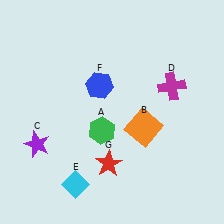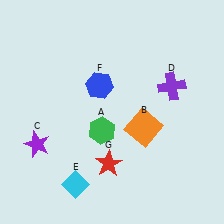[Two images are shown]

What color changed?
The cross (D) changed from magenta in Image 1 to purple in Image 2.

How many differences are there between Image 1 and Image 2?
There is 1 difference between the two images.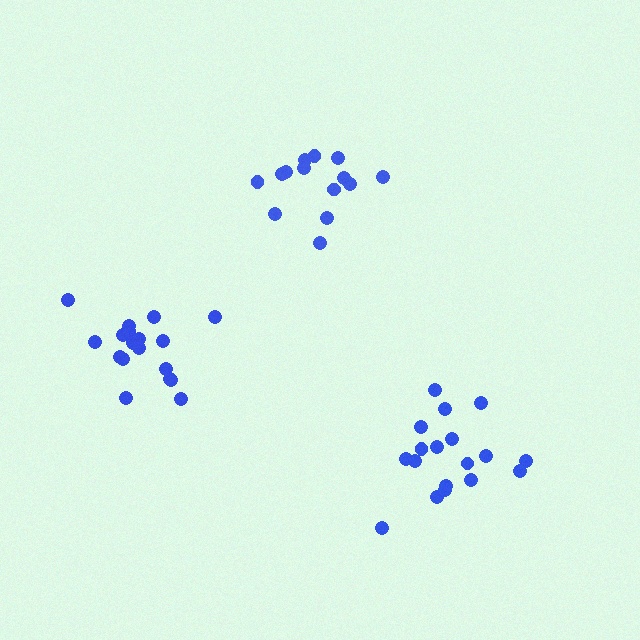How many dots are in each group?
Group 1: 18 dots, Group 2: 19 dots, Group 3: 14 dots (51 total).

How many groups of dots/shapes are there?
There are 3 groups.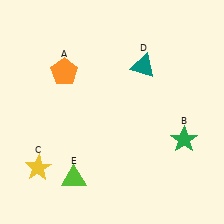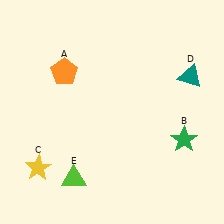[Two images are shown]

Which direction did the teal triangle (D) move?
The teal triangle (D) moved right.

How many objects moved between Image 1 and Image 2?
1 object moved between the two images.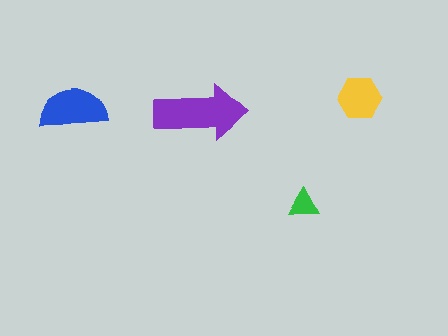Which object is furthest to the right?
The yellow hexagon is rightmost.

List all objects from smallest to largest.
The green triangle, the yellow hexagon, the blue semicircle, the purple arrow.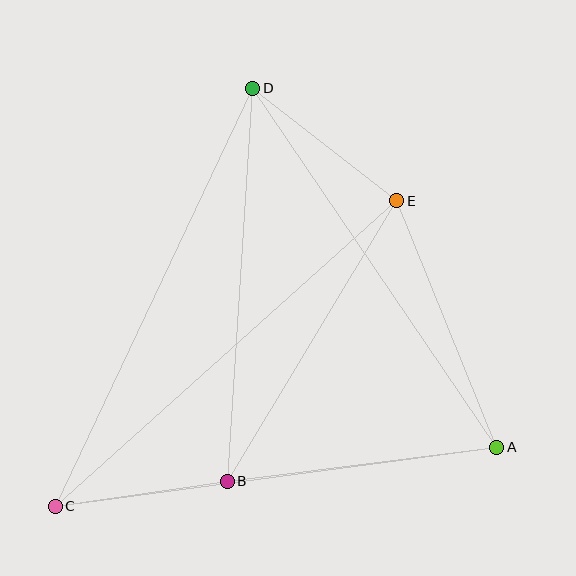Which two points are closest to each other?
Points B and C are closest to each other.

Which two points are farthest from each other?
Points C and D are farthest from each other.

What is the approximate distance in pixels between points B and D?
The distance between B and D is approximately 394 pixels.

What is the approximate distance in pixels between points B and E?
The distance between B and E is approximately 328 pixels.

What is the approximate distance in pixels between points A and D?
The distance between A and D is approximately 434 pixels.